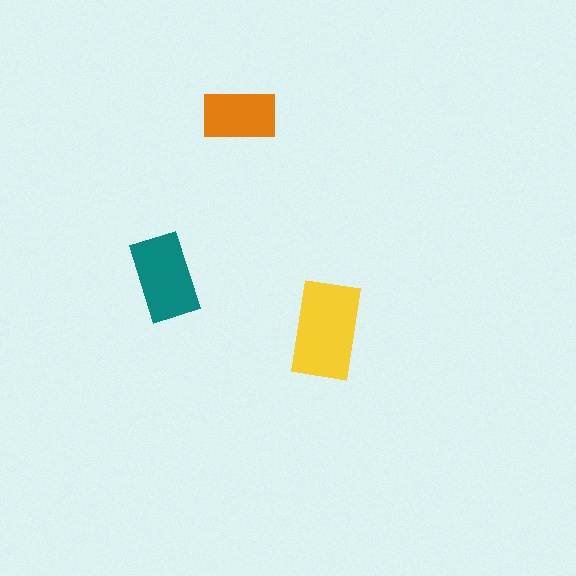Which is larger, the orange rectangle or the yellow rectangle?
The yellow one.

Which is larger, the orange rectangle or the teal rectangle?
The teal one.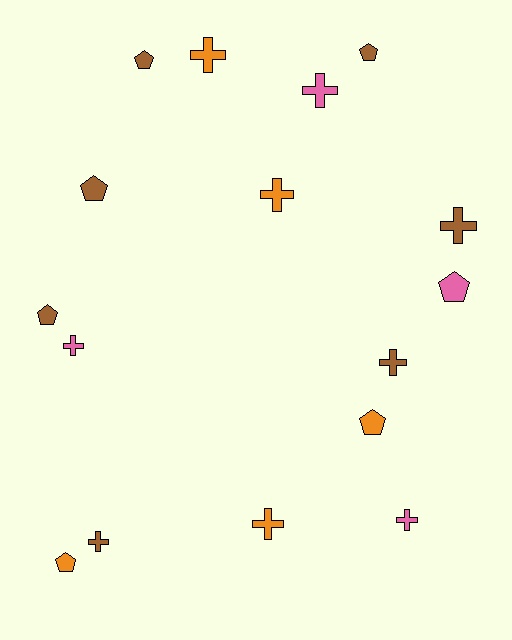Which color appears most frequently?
Brown, with 7 objects.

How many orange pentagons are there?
There are 2 orange pentagons.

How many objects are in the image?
There are 16 objects.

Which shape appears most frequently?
Cross, with 9 objects.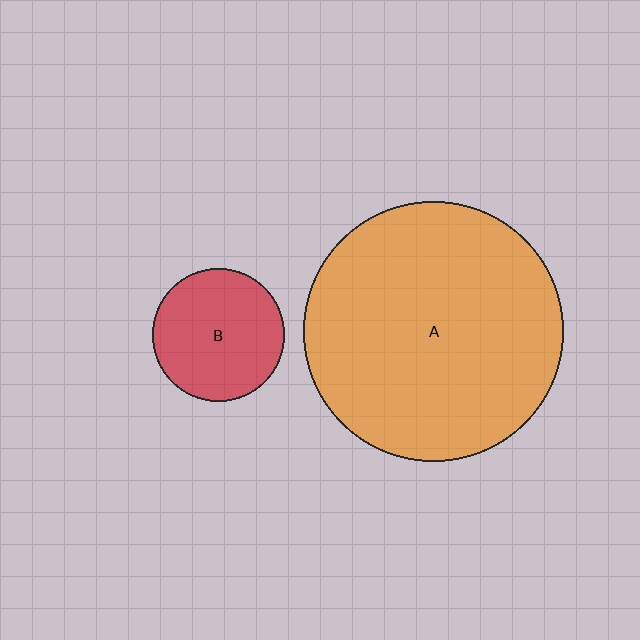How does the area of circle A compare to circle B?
Approximately 3.8 times.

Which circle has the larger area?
Circle A (orange).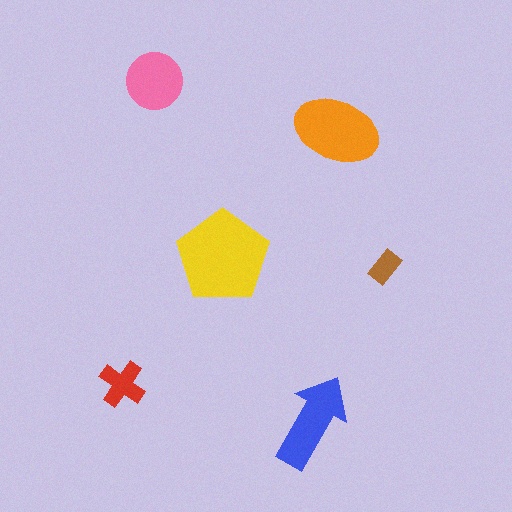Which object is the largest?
The yellow pentagon.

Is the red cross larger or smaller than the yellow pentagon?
Smaller.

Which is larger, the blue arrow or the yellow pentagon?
The yellow pentagon.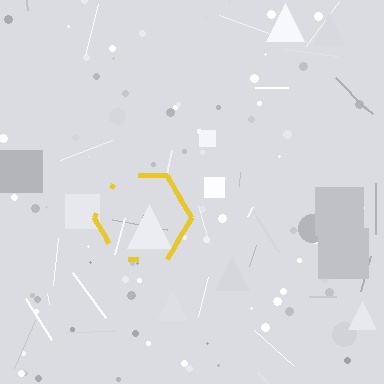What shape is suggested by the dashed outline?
The dashed outline suggests a hexagon.